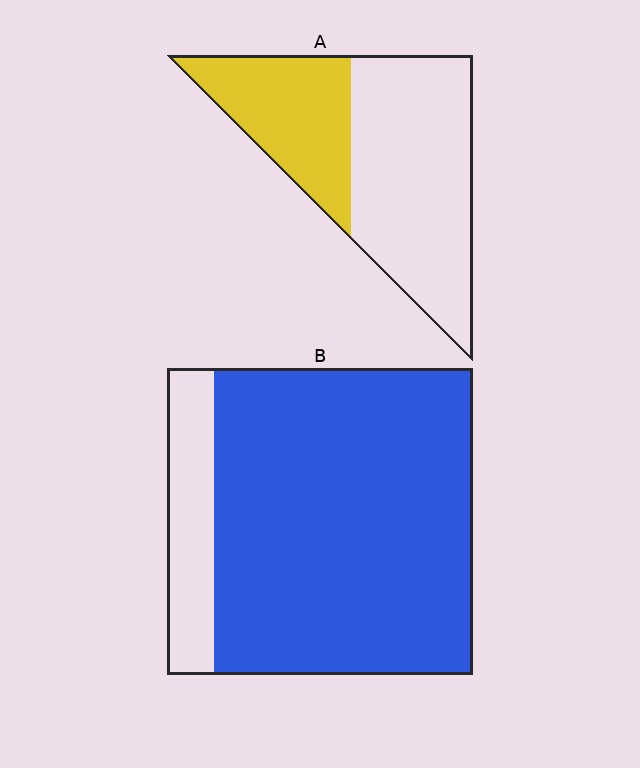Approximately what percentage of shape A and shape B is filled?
A is approximately 35% and B is approximately 85%.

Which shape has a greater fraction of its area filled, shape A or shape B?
Shape B.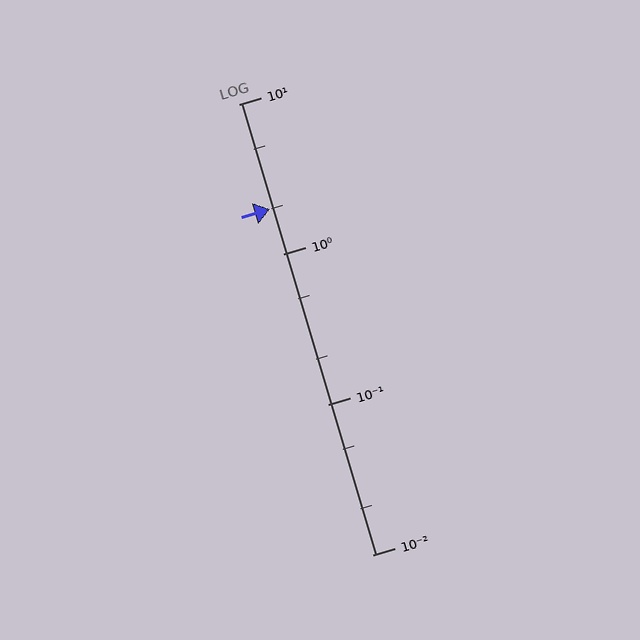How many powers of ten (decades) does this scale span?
The scale spans 3 decades, from 0.01 to 10.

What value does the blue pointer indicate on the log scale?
The pointer indicates approximately 2.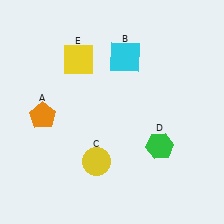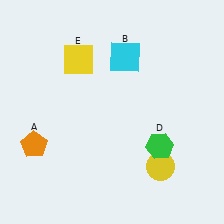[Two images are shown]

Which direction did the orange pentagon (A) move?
The orange pentagon (A) moved down.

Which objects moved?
The objects that moved are: the orange pentagon (A), the yellow circle (C).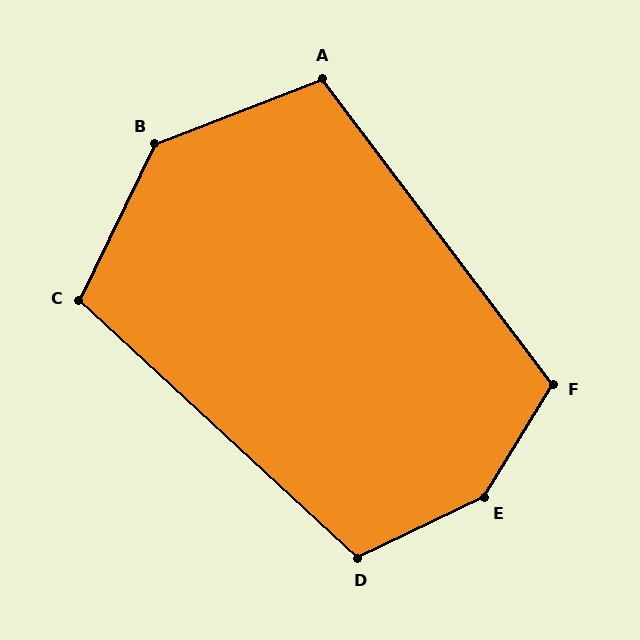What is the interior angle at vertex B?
Approximately 137 degrees (obtuse).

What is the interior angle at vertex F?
Approximately 112 degrees (obtuse).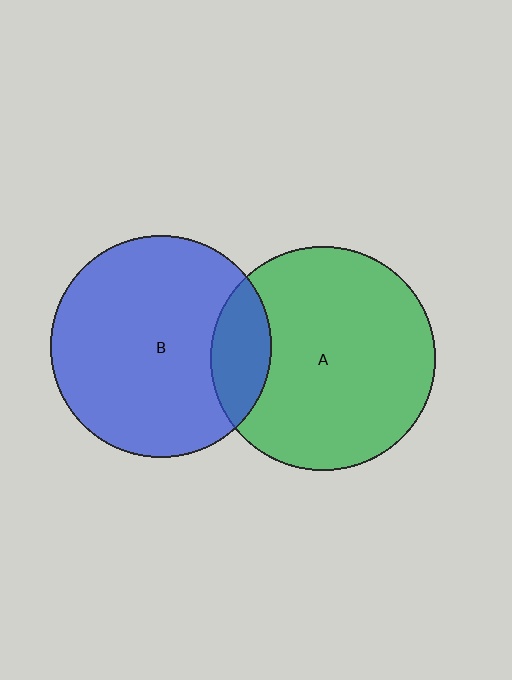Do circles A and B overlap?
Yes.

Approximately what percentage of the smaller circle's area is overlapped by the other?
Approximately 15%.